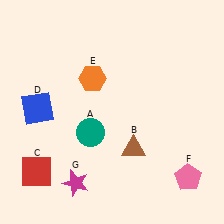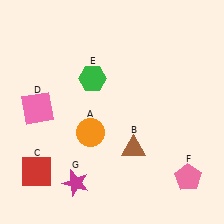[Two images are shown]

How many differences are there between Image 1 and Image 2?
There are 3 differences between the two images.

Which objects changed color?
A changed from teal to orange. D changed from blue to pink. E changed from orange to green.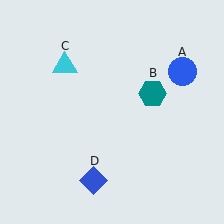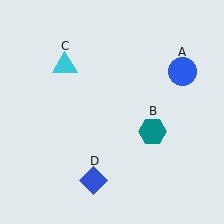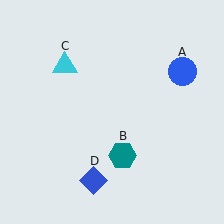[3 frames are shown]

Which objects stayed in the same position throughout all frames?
Blue circle (object A) and cyan triangle (object C) and blue diamond (object D) remained stationary.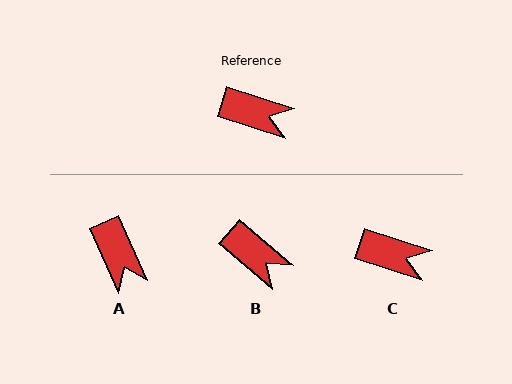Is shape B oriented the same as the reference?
No, it is off by about 23 degrees.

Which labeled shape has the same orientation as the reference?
C.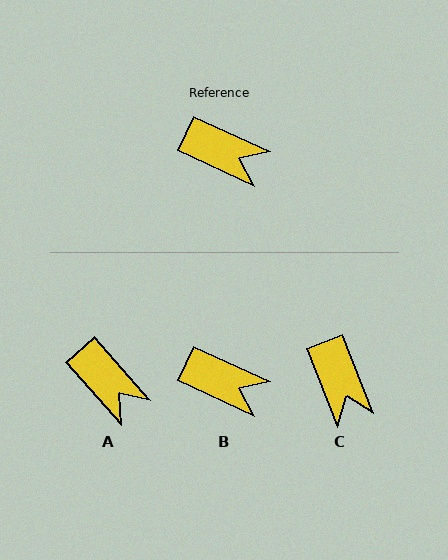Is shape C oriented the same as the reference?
No, it is off by about 44 degrees.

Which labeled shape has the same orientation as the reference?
B.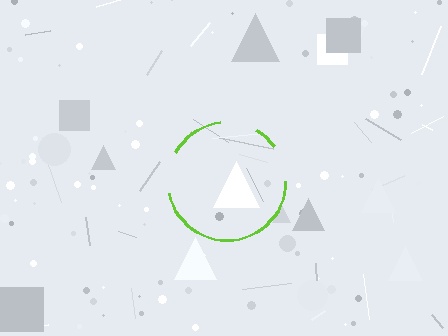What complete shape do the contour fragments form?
The contour fragments form a circle.